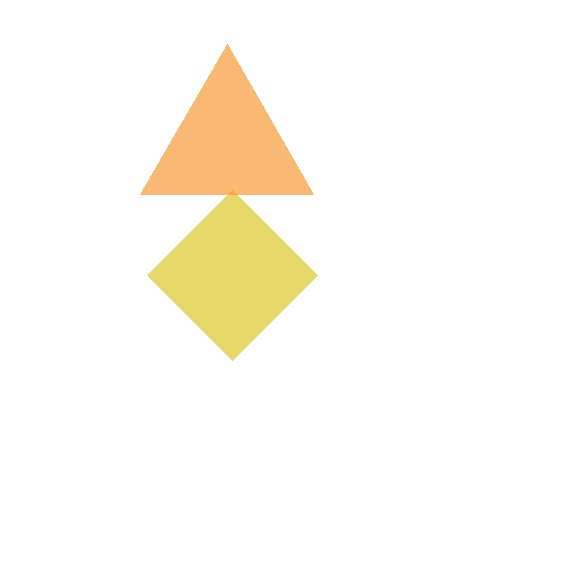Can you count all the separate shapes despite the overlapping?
Yes, there are 2 separate shapes.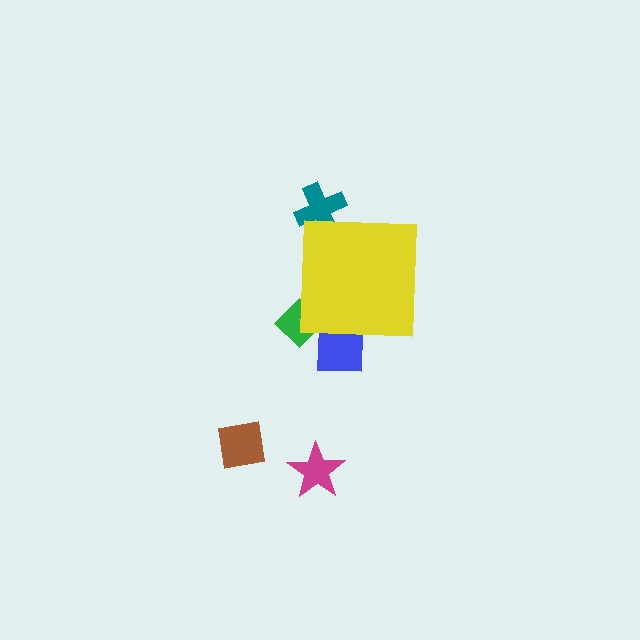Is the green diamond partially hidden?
Yes, the green diamond is partially hidden behind the yellow square.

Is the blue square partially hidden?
Yes, the blue square is partially hidden behind the yellow square.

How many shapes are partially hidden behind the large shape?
3 shapes are partially hidden.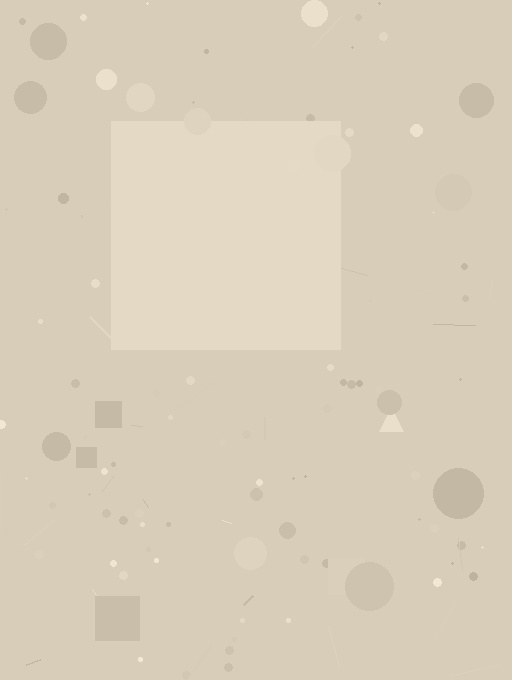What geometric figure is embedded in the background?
A square is embedded in the background.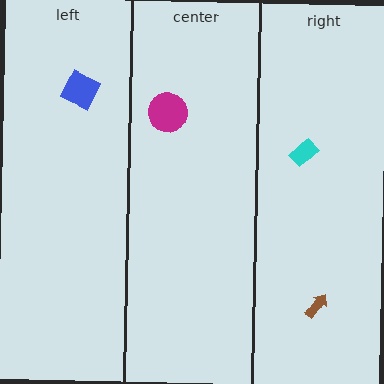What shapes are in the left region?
The blue diamond.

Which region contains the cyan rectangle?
The right region.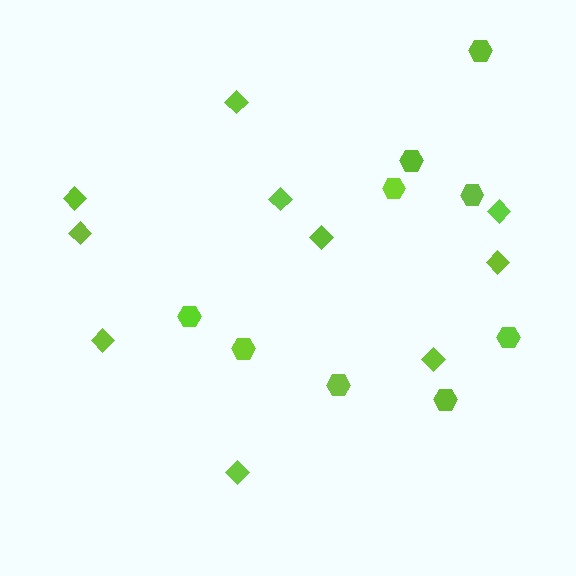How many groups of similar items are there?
There are 2 groups: one group of hexagons (9) and one group of diamonds (10).